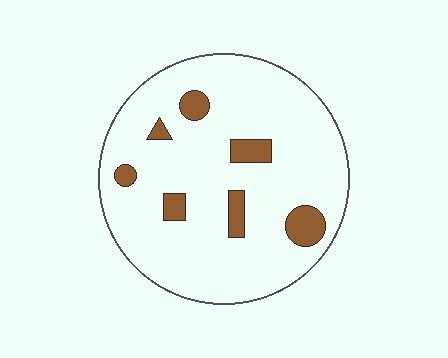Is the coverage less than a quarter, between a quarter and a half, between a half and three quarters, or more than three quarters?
Less than a quarter.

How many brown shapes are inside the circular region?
7.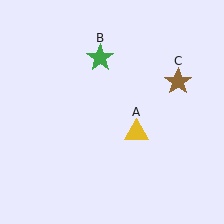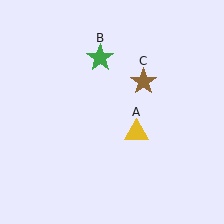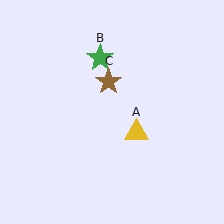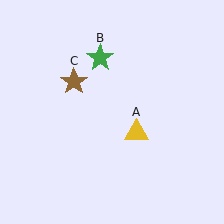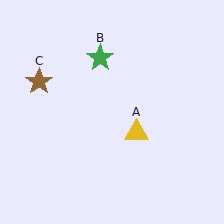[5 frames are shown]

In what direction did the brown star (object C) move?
The brown star (object C) moved left.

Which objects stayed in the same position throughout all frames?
Yellow triangle (object A) and green star (object B) remained stationary.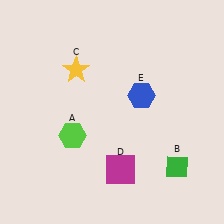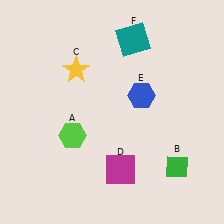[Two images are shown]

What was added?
A teal square (F) was added in Image 2.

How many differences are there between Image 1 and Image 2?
There is 1 difference between the two images.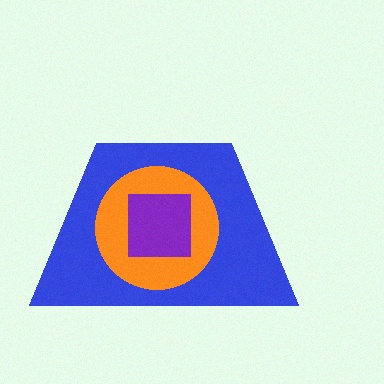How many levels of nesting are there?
3.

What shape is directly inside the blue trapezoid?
The orange circle.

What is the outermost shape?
The blue trapezoid.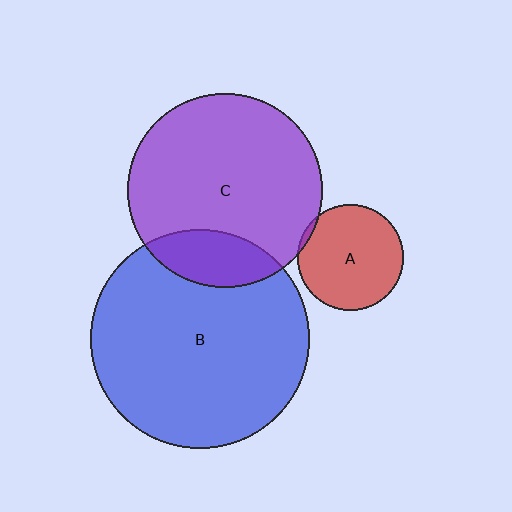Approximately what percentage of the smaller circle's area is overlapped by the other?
Approximately 20%.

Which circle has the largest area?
Circle B (blue).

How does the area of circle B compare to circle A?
Approximately 4.2 times.